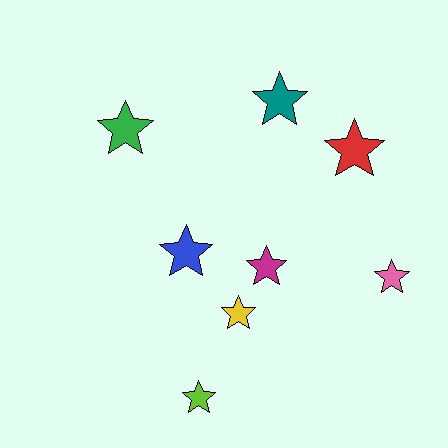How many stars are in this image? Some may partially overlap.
There are 8 stars.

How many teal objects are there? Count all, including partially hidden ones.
There is 1 teal object.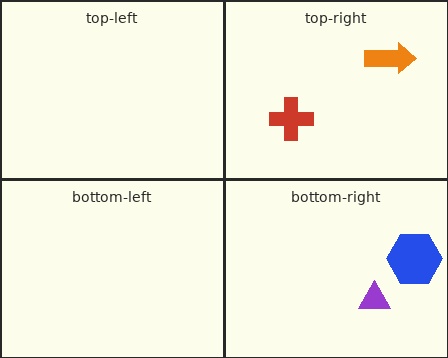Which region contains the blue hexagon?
The bottom-right region.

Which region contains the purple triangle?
The bottom-right region.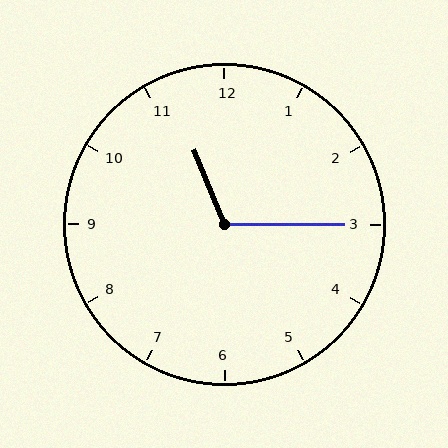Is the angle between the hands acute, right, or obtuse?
It is obtuse.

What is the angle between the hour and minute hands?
Approximately 112 degrees.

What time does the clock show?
11:15.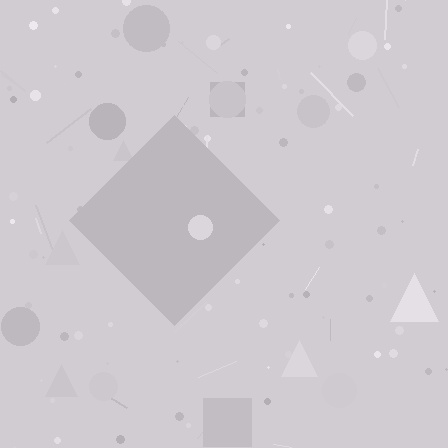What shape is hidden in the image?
A diamond is hidden in the image.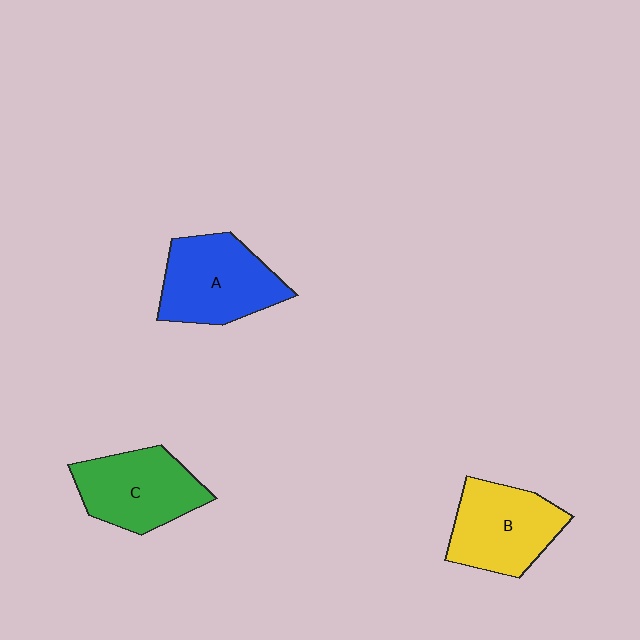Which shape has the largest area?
Shape A (blue).